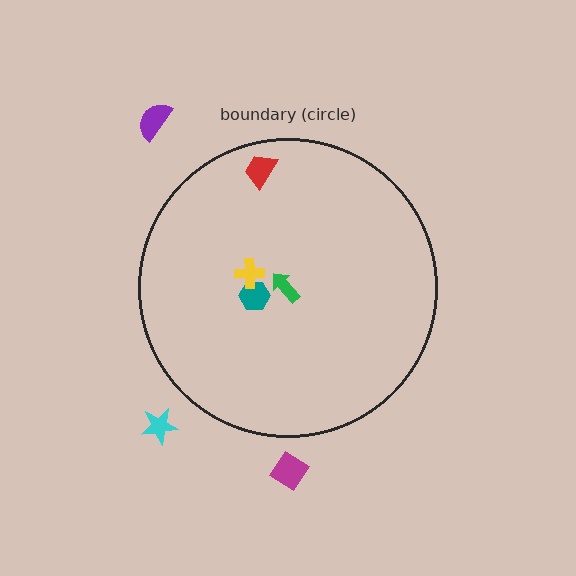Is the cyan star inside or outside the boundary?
Outside.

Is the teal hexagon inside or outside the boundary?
Inside.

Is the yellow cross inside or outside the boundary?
Inside.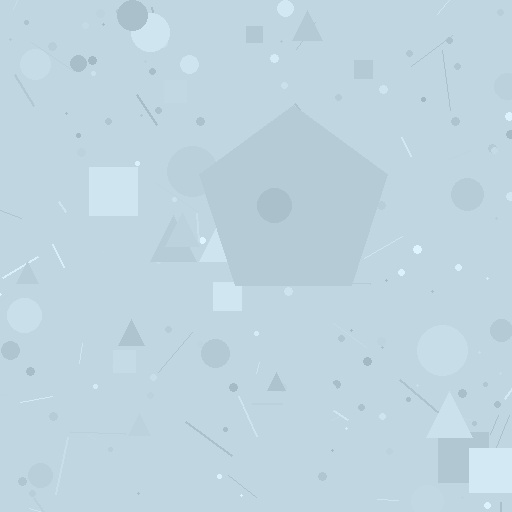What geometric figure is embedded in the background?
A pentagon is embedded in the background.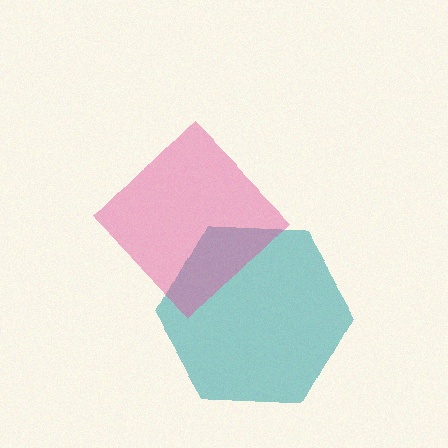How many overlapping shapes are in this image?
There are 2 overlapping shapes in the image.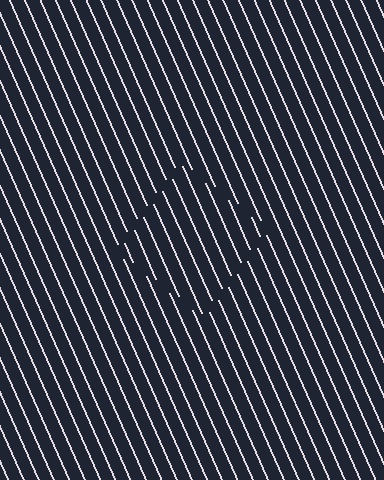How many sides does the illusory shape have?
4 sides — the line-ends trace a square.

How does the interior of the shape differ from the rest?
The interior of the shape contains the same grating, shifted by half a period — the contour is defined by the phase discontinuity where line-ends from the inner and outer gratings abut.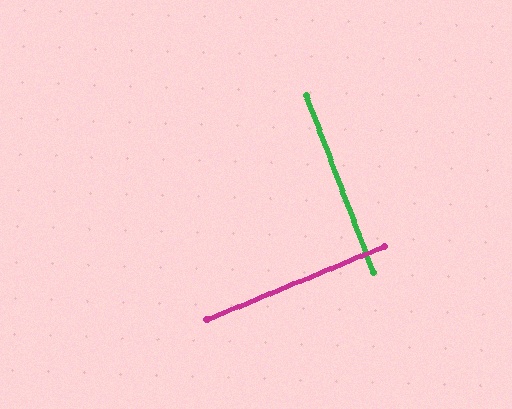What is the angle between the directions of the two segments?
Approximately 89 degrees.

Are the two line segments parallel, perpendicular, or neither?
Perpendicular — they meet at approximately 89°.